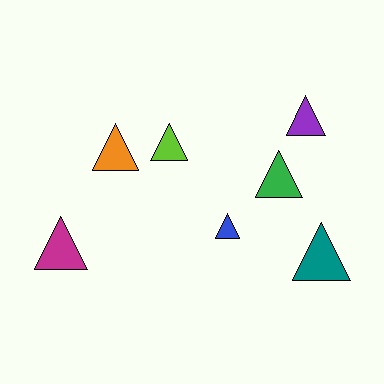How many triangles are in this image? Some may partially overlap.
There are 7 triangles.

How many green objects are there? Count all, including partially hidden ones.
There is 1 green object.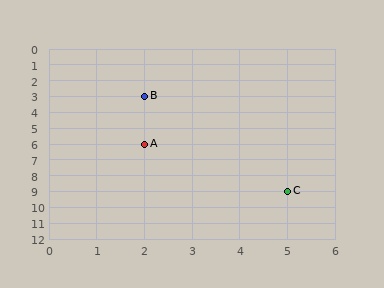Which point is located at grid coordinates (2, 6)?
Point A is at (2, 6).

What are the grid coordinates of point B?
Point B is at grid coordinates (2, 3).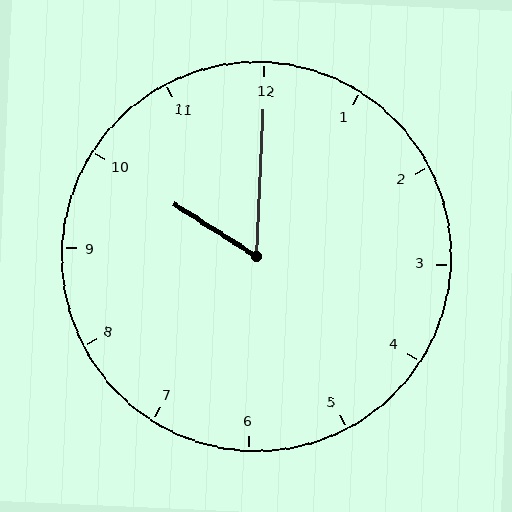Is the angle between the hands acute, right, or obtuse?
It is acute.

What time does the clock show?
10:00.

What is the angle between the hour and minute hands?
Approximately 60 degrees.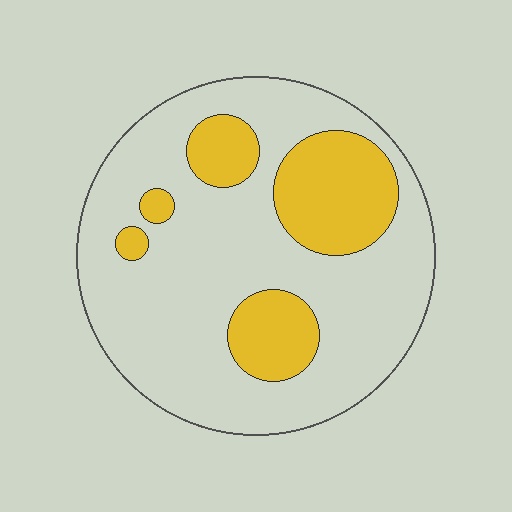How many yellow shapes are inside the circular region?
5.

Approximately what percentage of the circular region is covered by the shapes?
Approximately 25%.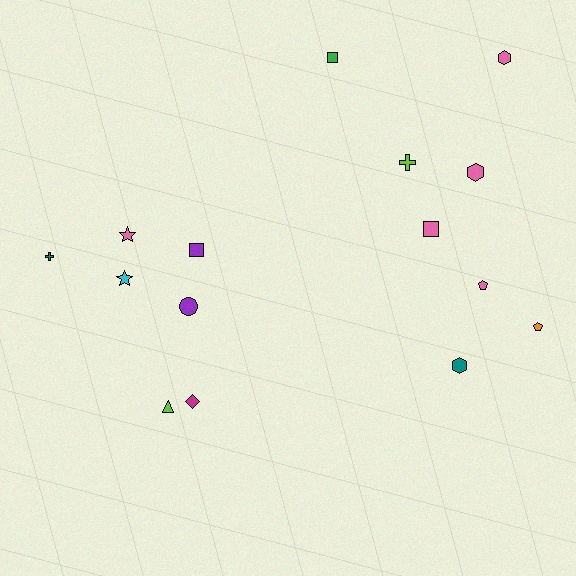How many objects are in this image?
There are 15 objects.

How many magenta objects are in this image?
There is 1 magenta object.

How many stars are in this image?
There are 2 stars.